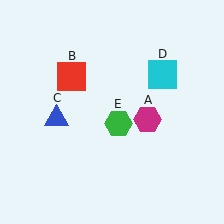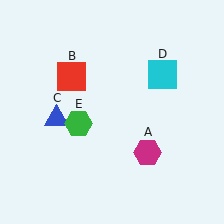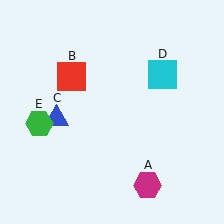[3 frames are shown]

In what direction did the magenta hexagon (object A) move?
The magenta hexagon (object A) moved down.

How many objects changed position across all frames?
2 objects changed position: magenta hexagon (object A), green hexagon (object E).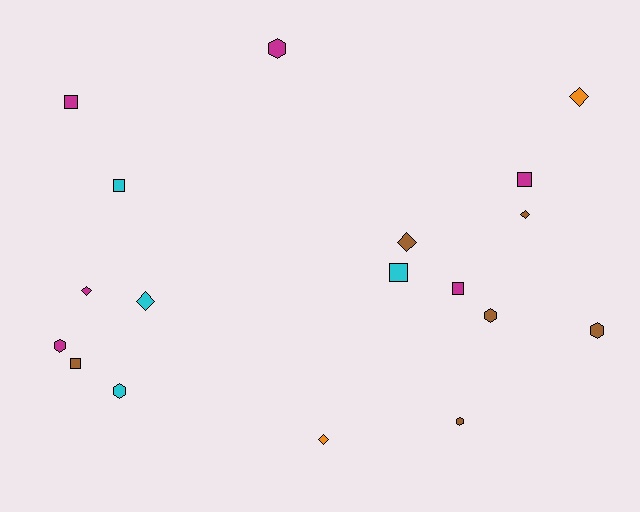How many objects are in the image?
There are 18 objects.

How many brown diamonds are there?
There are 2 brown diamonds.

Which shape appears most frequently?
Diamond, with 6 objects.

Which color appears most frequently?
Magenta, with 6 objects.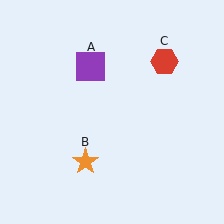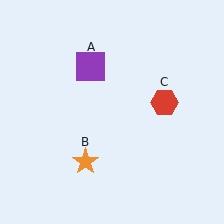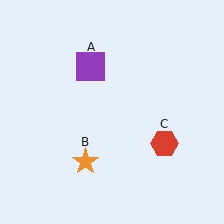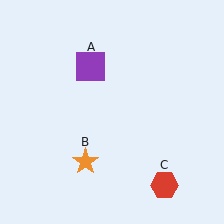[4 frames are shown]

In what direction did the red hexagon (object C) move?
The red hexagon (object C) moved down.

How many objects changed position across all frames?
1 object changed position: red hexagon (object C).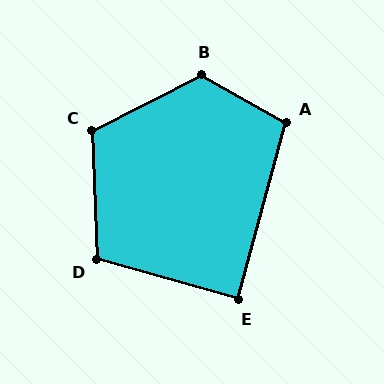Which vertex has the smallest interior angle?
E, at approximately 90 degrees.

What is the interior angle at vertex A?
Approximately 104 degrees (obtuse).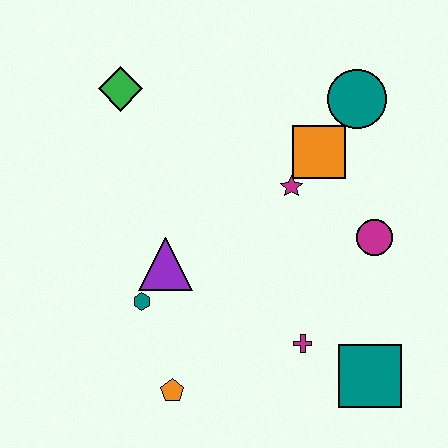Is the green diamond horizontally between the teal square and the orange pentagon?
No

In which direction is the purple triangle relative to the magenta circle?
The purple triangle is to the left of the magenta circle.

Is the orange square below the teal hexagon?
No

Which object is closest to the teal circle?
The orange square is closest to the teal circle.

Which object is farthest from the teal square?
The green diamond is farthest from the teal square.